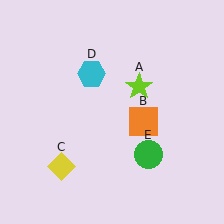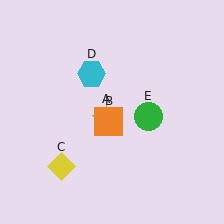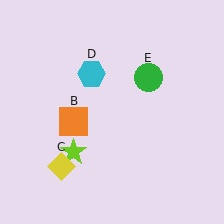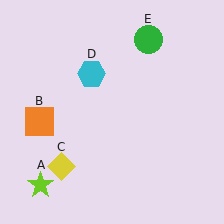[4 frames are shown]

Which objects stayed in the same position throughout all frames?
Yellow diamond (object C) and cyan hexagon (object D) remained stationary.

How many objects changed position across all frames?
3 objects changed position: lime star (object A), orange square (object B), green circle (object E).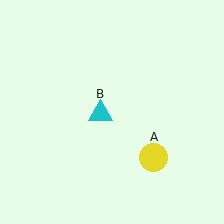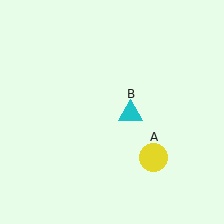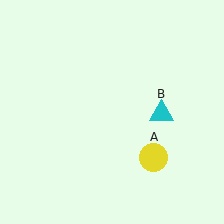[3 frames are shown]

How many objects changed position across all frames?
1 object changed position: cyan triangle (object B).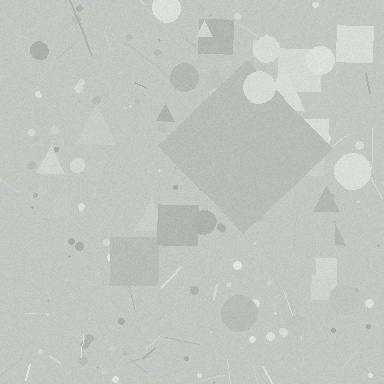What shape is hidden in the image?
A diamond is hidden in the image.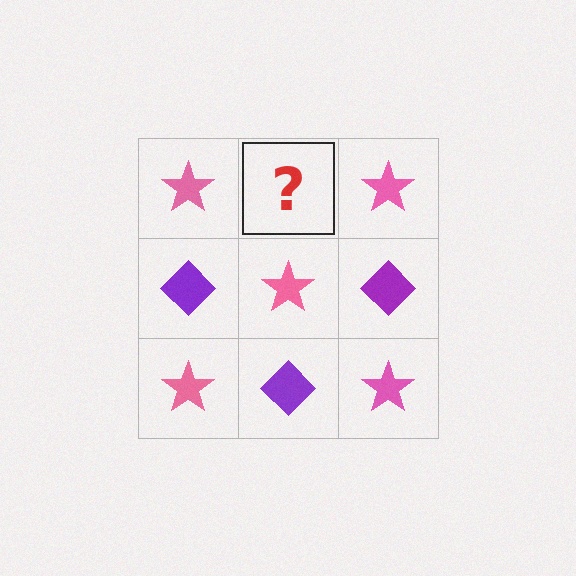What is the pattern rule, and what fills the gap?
The rule is that it alternates pink star and purple diamond in a checkerboard pattern. The gap should be filled with a purple diamond.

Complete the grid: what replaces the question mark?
The question mark should be replaced with a purple diamond.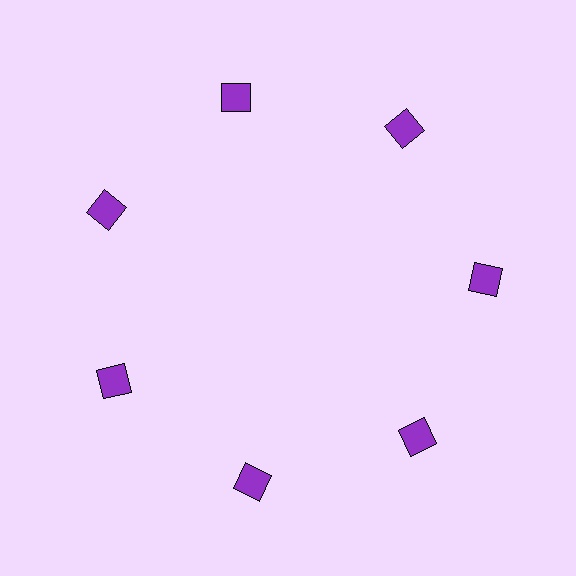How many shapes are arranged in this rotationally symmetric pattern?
There are 7 shapes, arranged in 7 groups of 1.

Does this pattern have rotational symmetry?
Yes, this pattern has 7-fold rotational symmetry. It looks the same after rotating 51 degrees around the center.